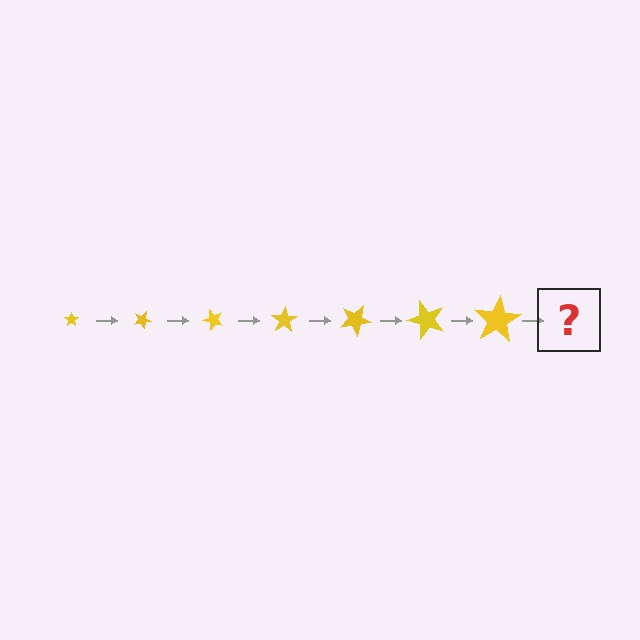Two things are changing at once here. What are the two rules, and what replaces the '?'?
The two rules are that the star grows larger each step and it rotates 25 degrees each step. The '?' should be a star, larger than the previous one and rotated 175 degrees from the start.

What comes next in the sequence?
The next element should be a star, larger than the previous one and rotated 175 degrees from the start.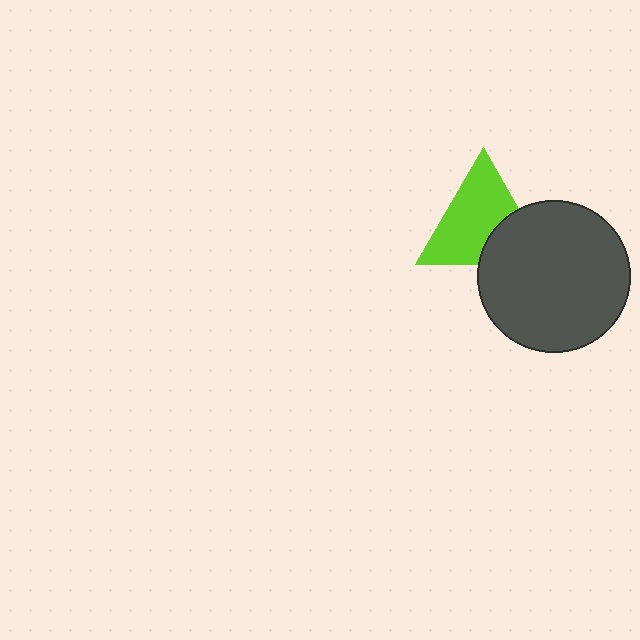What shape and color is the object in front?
The object in front is a dark gray circle.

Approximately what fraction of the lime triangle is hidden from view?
Roughly 31% of the lime triangle is hidden behind the dark gray circle.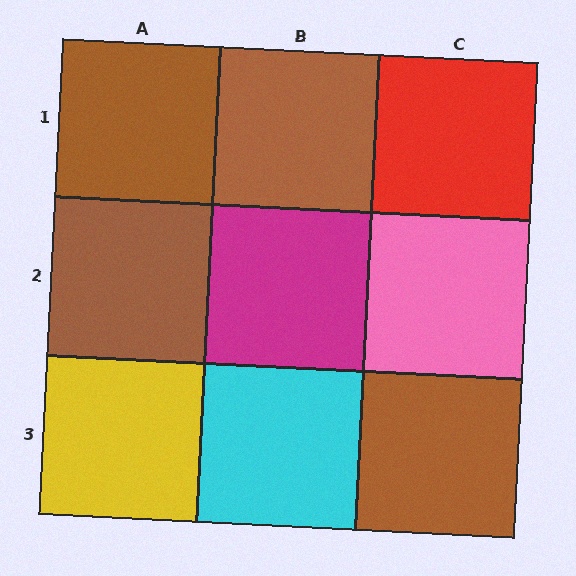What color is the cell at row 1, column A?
Brown.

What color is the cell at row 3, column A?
Yellow.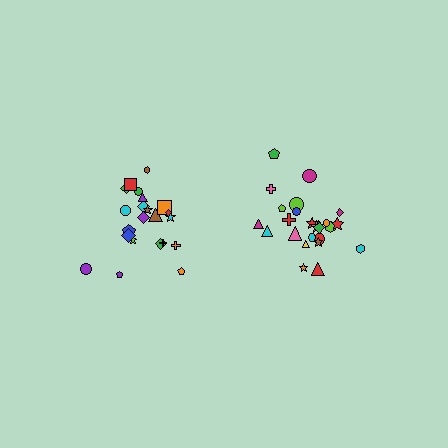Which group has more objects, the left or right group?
The right group.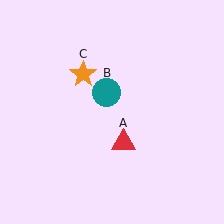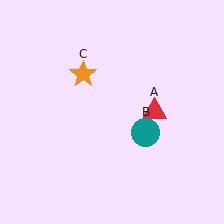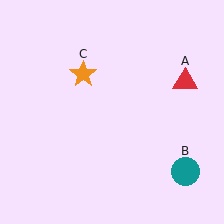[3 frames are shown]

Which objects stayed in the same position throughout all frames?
Orange star (object C) remained stationary.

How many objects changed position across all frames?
2 objects changed position: red triangle (object A), teal circle (object B).